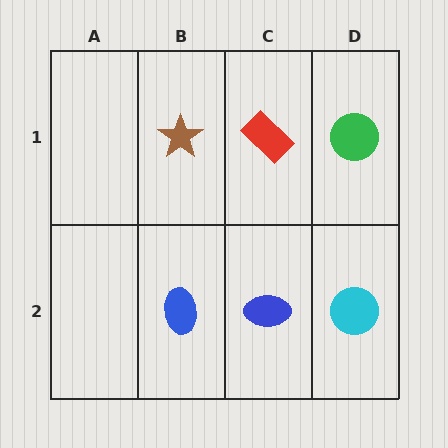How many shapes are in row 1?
3 shapes.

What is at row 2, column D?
A cyan circle.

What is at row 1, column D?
A green circle.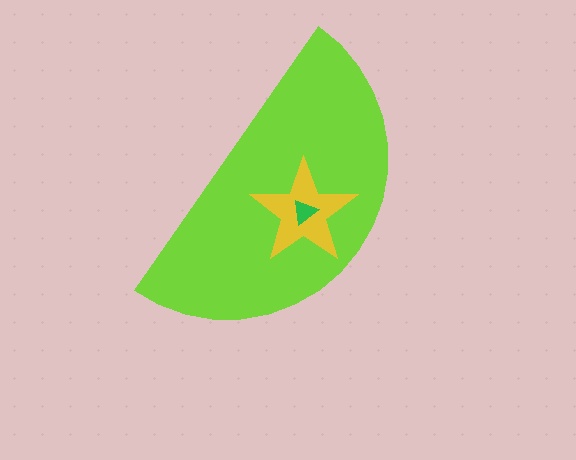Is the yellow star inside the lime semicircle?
Yes.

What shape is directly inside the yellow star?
The green triangle.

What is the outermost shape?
The lime semicircle.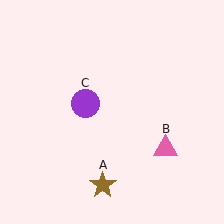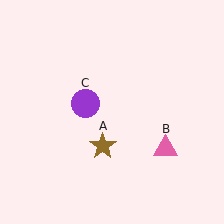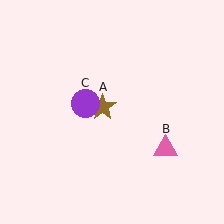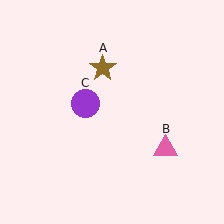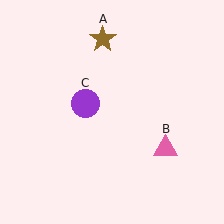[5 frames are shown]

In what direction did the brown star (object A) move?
The brown star (object A) moved up.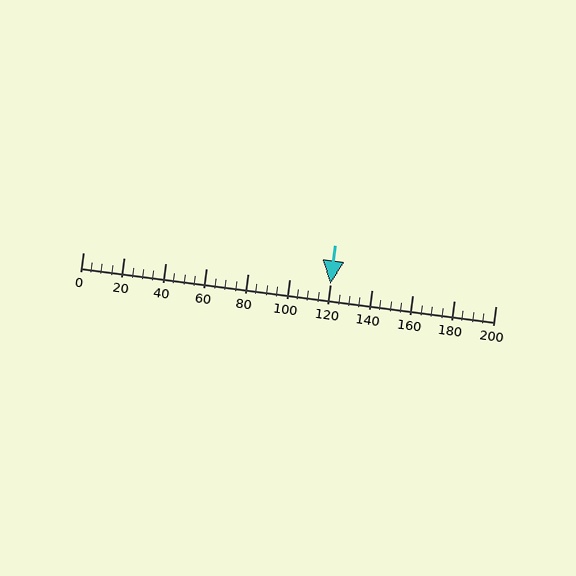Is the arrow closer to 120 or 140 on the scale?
The arrow is closer to 120.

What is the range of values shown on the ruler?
The ruler shows values from 0 to 200.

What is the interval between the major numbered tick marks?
The major tick marks are spaced 20 units apart.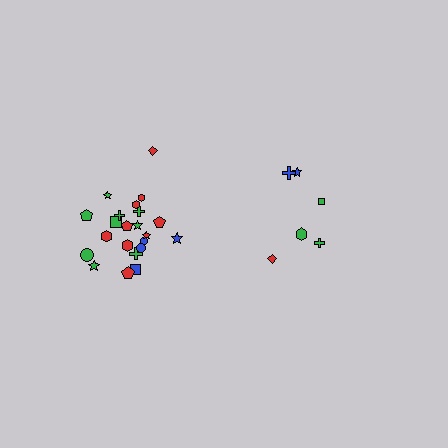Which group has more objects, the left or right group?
The left group.